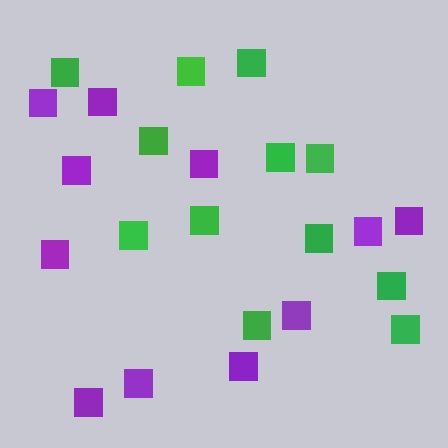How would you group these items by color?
There are 2 groups: one group of purple squares (11) and one group of green squares (12).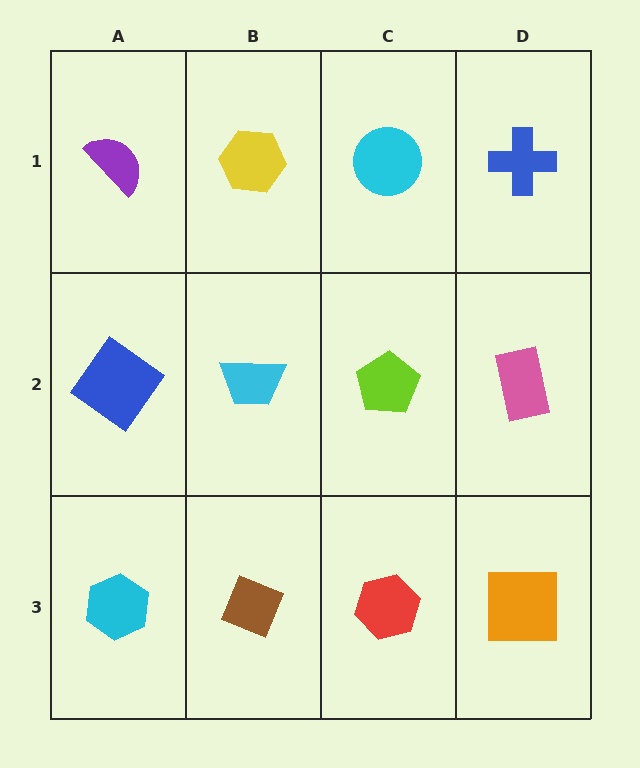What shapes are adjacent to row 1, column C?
A lime pentagon (row 2, column C), a yellow hexagon (row 1, column B), a blue cross (row 1, column D).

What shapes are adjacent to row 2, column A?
A purple semicircle (row 1, column A), a cyan hexagon (row 3, column A), a cyan trapezoid (row 2, column B).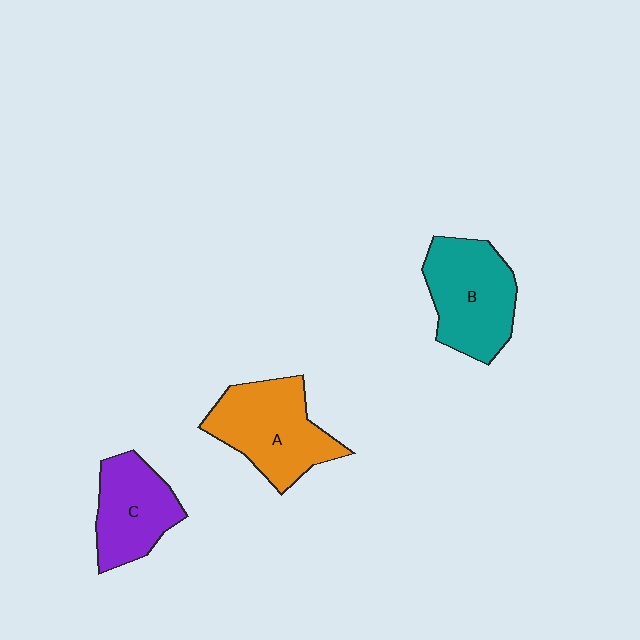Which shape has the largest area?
Shape A (orange).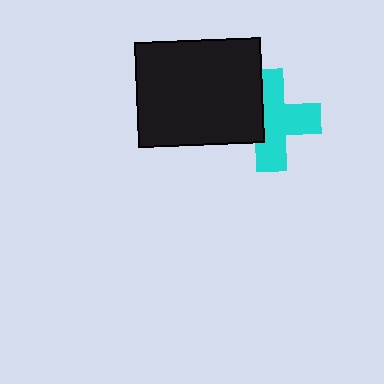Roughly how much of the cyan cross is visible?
Most of it is visible (roughly 65%).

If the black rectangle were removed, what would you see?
You would see the complete cyan cross.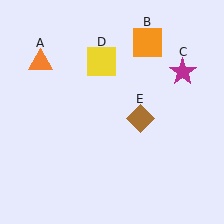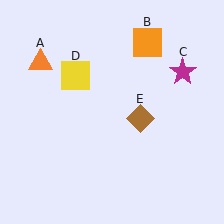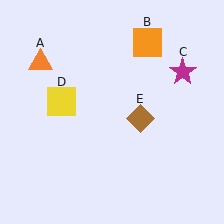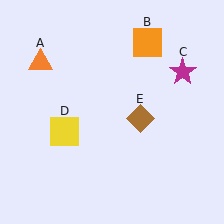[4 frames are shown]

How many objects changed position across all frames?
1 object changed position: yellow square (object D).